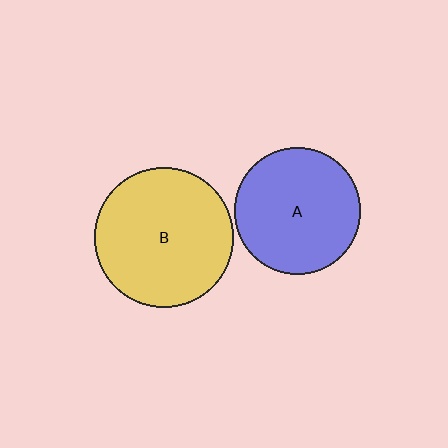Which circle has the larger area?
Circle B (yellow).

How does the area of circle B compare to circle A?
Approximately 1.2 times.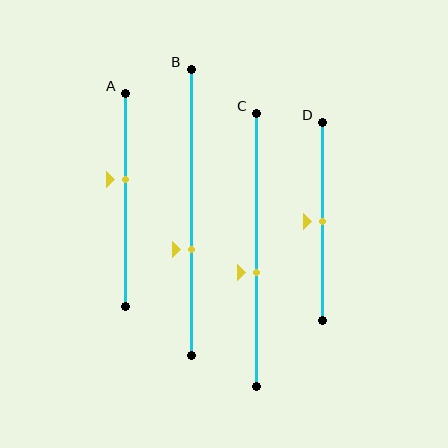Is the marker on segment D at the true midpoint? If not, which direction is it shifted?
Yes, the marker on segment D is at the true midpoint.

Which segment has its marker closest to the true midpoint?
Segment D has its marker closest to the true midpoint.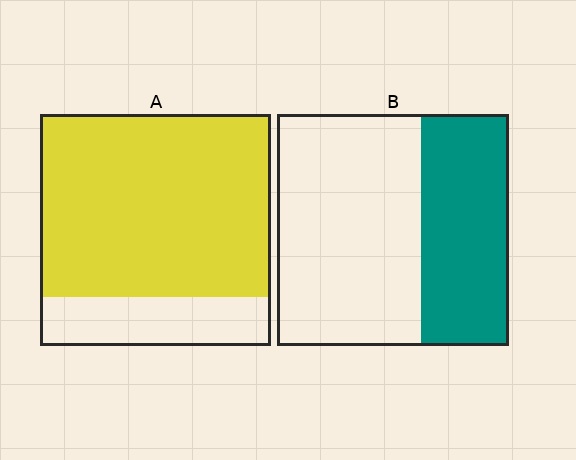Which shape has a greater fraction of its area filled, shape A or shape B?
Shape A.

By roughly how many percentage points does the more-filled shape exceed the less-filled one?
By roughly 40 percentage points (A over B).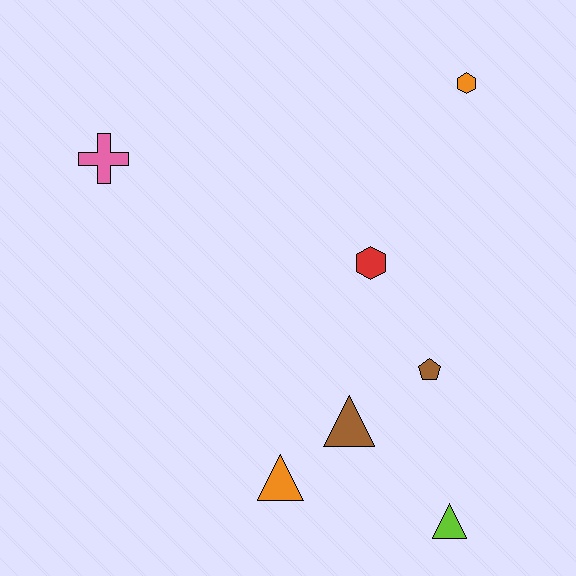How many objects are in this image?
There are 7 objects.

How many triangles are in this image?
There are 3 triangles.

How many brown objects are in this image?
There are 2 brown objects.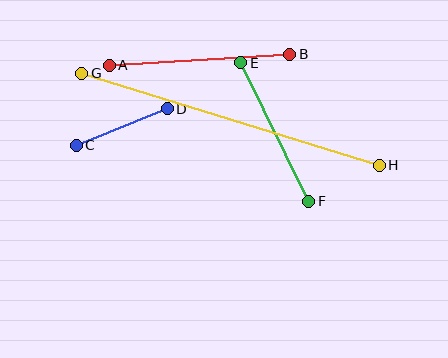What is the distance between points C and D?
The distance is approximately 98 pixels.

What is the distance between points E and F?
The distance is approximately 154 pixels.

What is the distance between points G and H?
The distance is approximately 311 pixels.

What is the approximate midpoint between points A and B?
The midpoint is at approximately (200, 60) pixels.